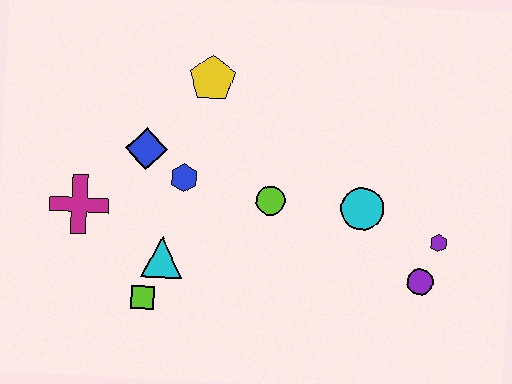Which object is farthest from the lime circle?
The magenta cross is farthest from the lime circle.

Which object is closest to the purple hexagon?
The purple circle is closest to the purple hexagon.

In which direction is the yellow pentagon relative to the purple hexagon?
The yellow pentagon is to the left of the purple hexagon.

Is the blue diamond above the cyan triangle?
Yes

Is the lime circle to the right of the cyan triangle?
Yes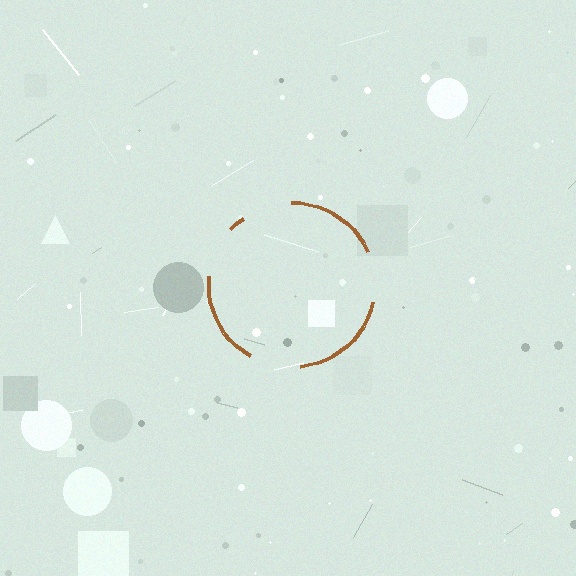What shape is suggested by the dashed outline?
The dashed outline suggests a circle.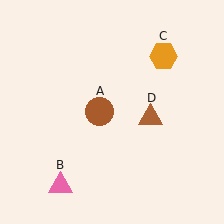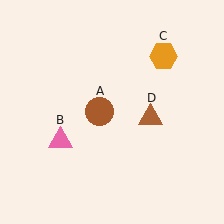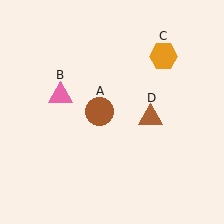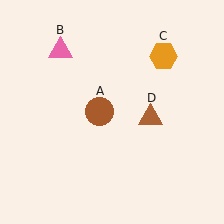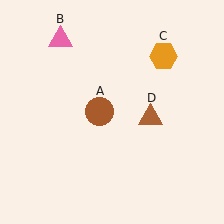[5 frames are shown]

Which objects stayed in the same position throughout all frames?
Brown circle (object A) and orange hexagon (object C) and brown triangle (object D) remained stationary.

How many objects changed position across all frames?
1 object changed position: pink triangle (object B).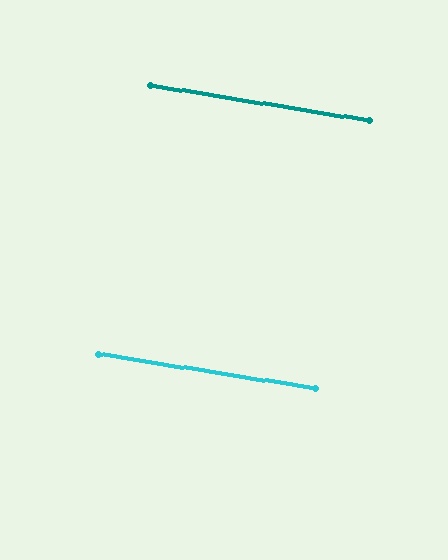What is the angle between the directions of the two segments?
Approximately 1 degree.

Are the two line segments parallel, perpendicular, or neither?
Parallel — their directions differ by only 0.5°.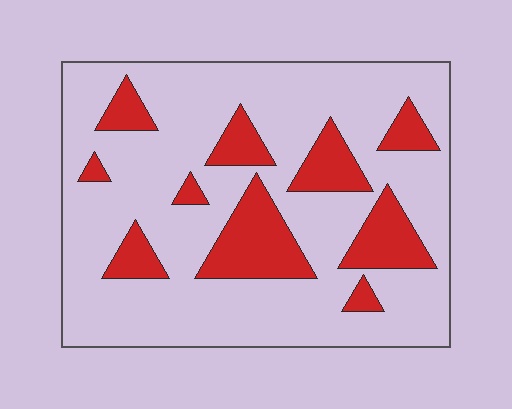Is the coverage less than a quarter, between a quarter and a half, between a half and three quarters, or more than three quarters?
Less than a quarter.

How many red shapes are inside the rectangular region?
10.